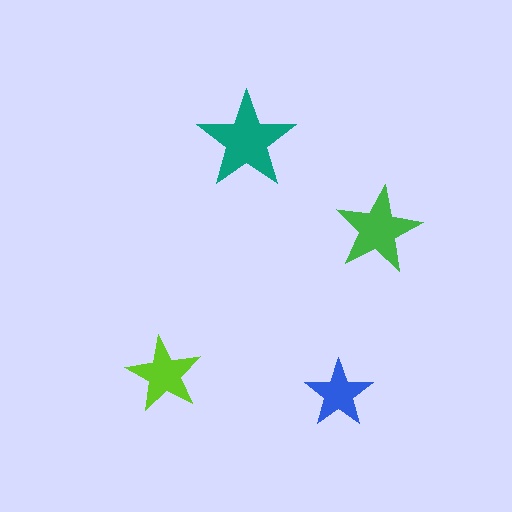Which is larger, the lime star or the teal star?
The teal one.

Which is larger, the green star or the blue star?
The green one.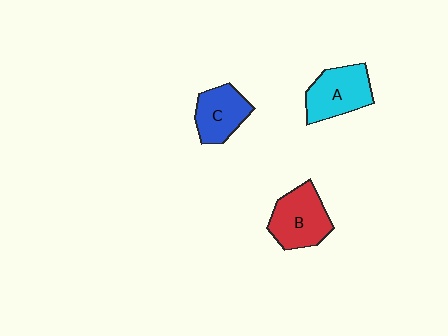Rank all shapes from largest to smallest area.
From largest to smallest: B (red), A (cyan), C (blue).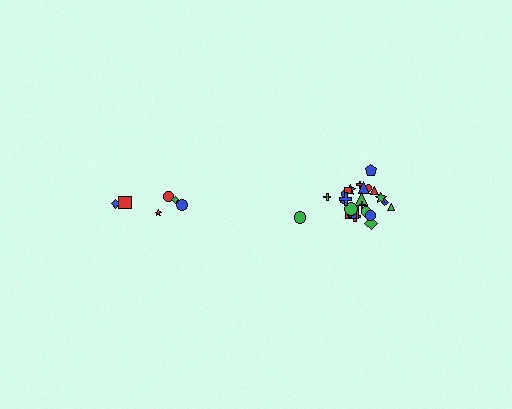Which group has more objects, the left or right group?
The right group.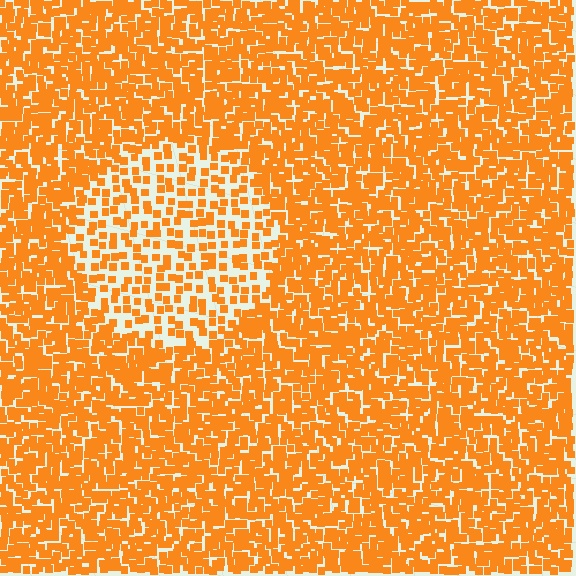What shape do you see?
I see a circle.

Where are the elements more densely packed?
The elements are more densely packed outside the circle boundary.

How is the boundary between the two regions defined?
The boundary is defined by a change in element density (approximately 2.1x ratio). All elements are the same color, size, and shape.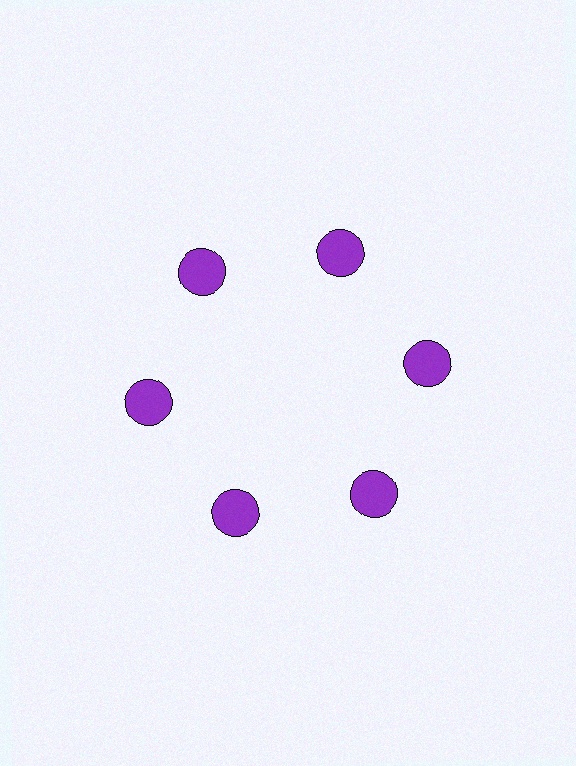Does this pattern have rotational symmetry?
Yes, this pattern has 6-fold rotational symmetry. It looks the same after rotating 60 degrees around the center.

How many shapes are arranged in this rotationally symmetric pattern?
There are 6 shapes, arranged in 6 groups of 1.